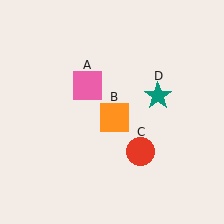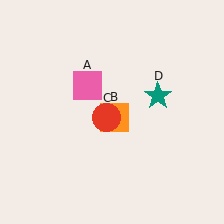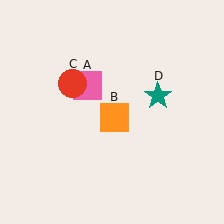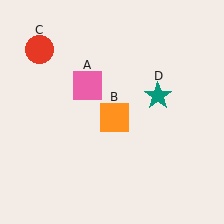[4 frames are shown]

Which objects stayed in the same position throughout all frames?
Pink square (object A) and orange square (object B) and teal star (object D) remained stationary.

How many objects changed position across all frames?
1 object changed position: red circle (object C).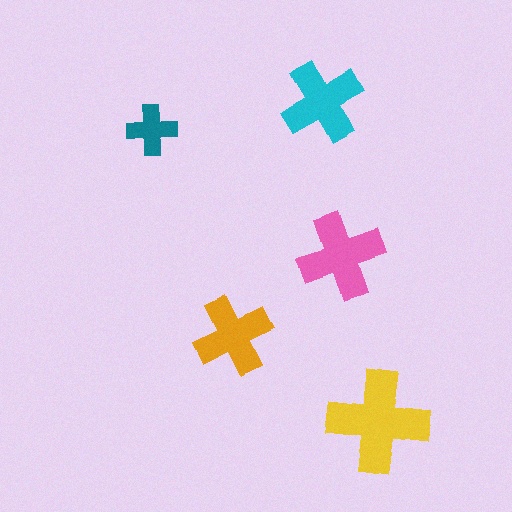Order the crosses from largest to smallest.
the yellow one, the pink one, the cyan one, the orange one, the teal one.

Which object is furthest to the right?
The yellow cross is rightmost.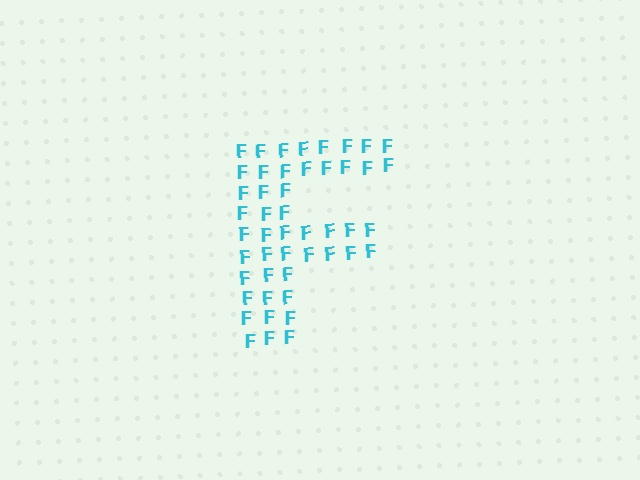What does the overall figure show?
The overall figure shows the letter F.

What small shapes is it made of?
It is made of small letter F's.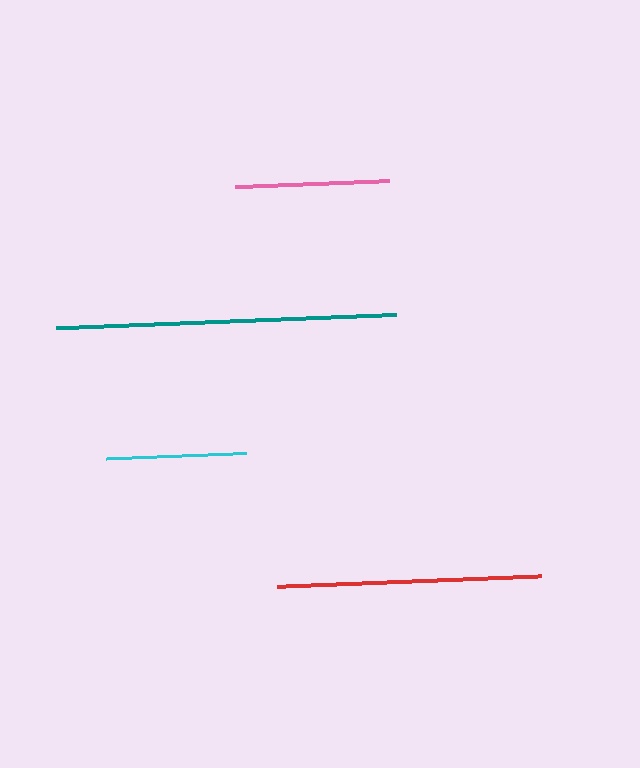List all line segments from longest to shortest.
From longest to shortest: teal, red, pink, cyan.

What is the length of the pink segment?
The pink segment is approximately 154 pixels long.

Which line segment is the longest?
The teal line is the longest at approximately 342 pixels.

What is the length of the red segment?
The red segment is approximately 263 pixels long.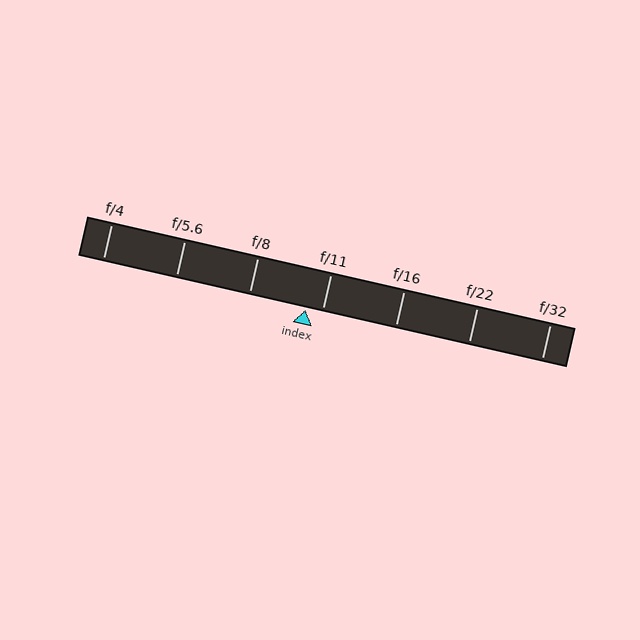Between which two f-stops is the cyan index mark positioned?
The index mark is between f/8 and f/11.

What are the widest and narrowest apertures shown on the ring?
The widest aperture shown is f/4 and the narrowest is f/32.